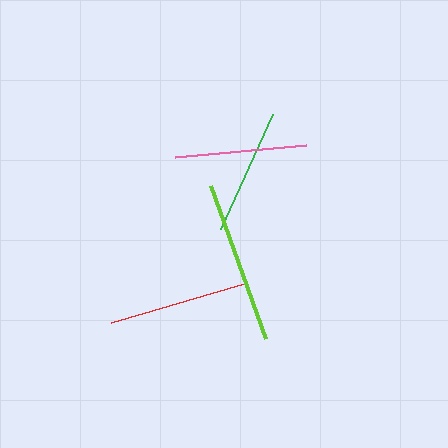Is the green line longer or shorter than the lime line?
The lime line is longer than the green line.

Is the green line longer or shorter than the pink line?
The pink line is longer than the green line.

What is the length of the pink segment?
The pink segment is approximately 132 pixels long.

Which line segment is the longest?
The lime line is the longest at approximately 162 pixels.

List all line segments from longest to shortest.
From longest to shortest: lime, red, pink, green.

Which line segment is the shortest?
The green line is the shortest at approximately 126 pixels.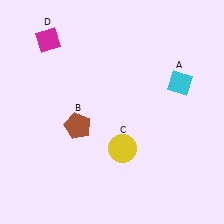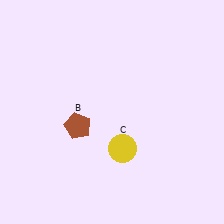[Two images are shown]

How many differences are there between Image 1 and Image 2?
There are 2 differences between the two images.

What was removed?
The cyan diamond (A), the magenta diamond (D) were removed in Image 2.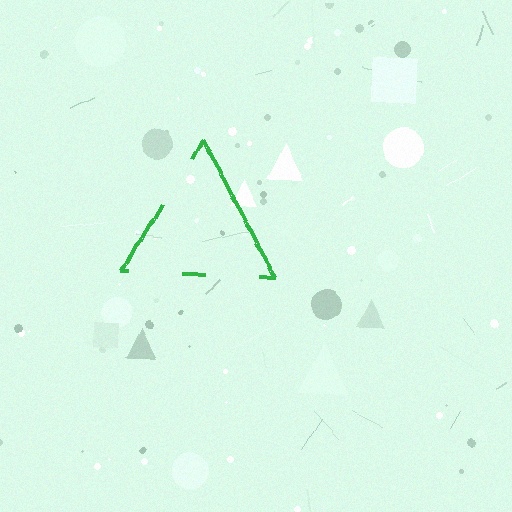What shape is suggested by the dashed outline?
The dashed outline suggests a triangle.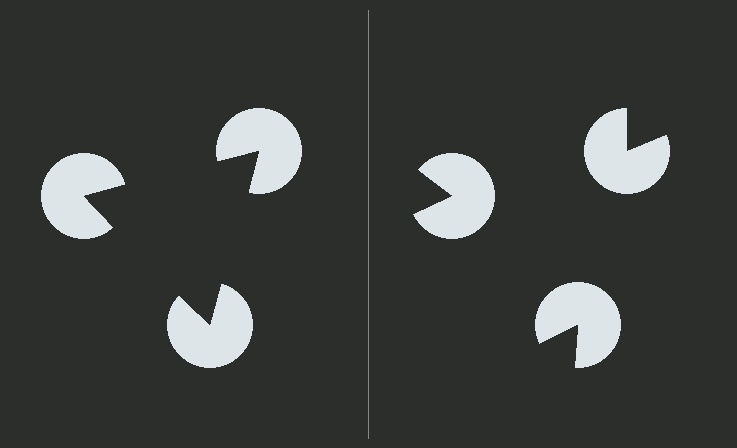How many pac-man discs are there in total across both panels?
6 — 3 on each side.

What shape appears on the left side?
An illusory triangle.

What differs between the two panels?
The pac-man discs are positioned identically on both sides; only the wedge orientations differ. On the left they align to a triangle; on the right they are misaligned.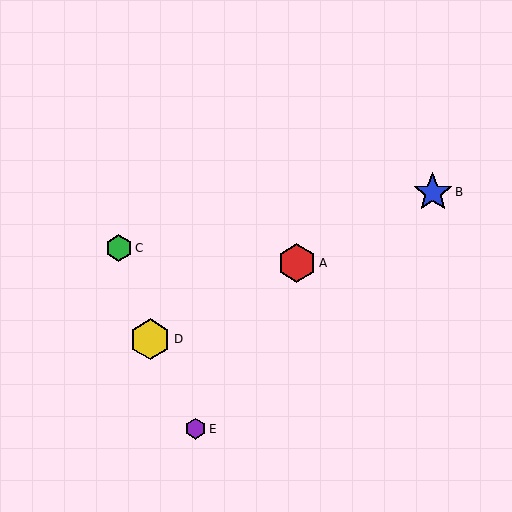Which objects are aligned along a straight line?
Objects A, B, D are aligned along a straight line.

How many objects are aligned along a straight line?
3 objects (A, B, D) are aligned along a straight line.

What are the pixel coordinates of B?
Object B is at (433, 192).